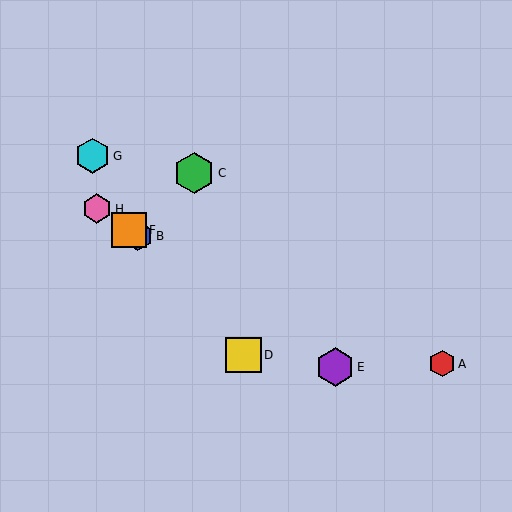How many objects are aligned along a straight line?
4 objects (B, E, F, H) are aligned along a straight line.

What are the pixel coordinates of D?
Object D is at (244, 355).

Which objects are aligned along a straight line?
Objects B, E, F, H are aligned along a straight line.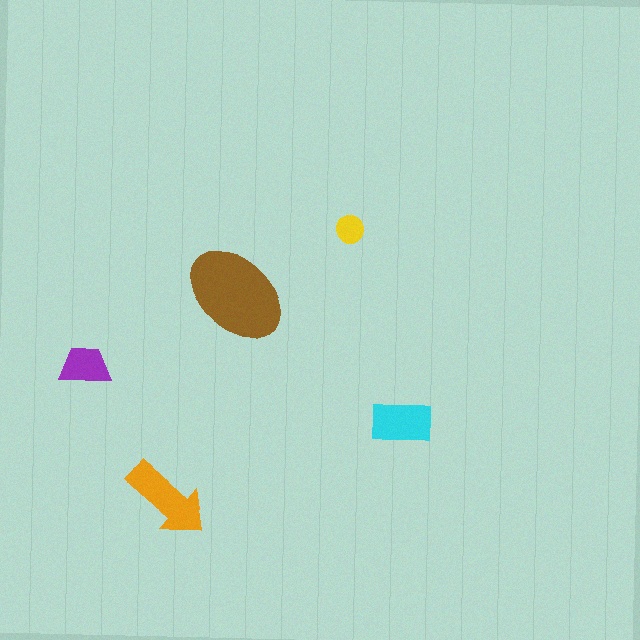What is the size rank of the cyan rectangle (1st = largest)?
3rd.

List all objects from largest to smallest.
The brown ellipse, the orange arrow, the cyan rectangle, the purple trapezoid, the yellow circle.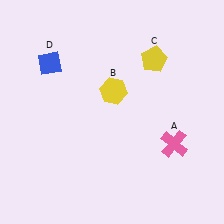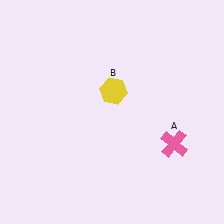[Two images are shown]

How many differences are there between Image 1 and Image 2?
There are 2 differences between the two images.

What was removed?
The blue diamond (D), the yellow pentagon (C) were removed in Image 2.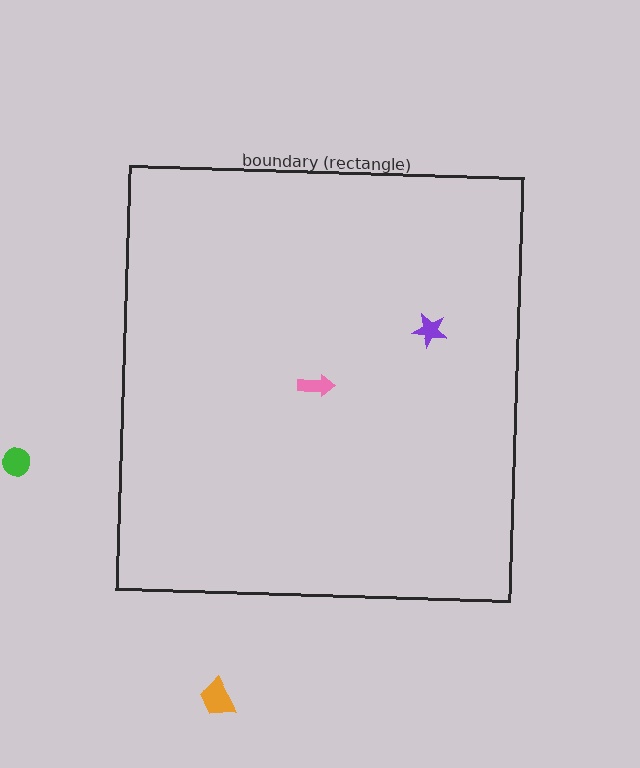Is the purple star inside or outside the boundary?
Inside.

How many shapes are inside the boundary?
2 inside, 2 outside.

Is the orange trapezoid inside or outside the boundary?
Outside.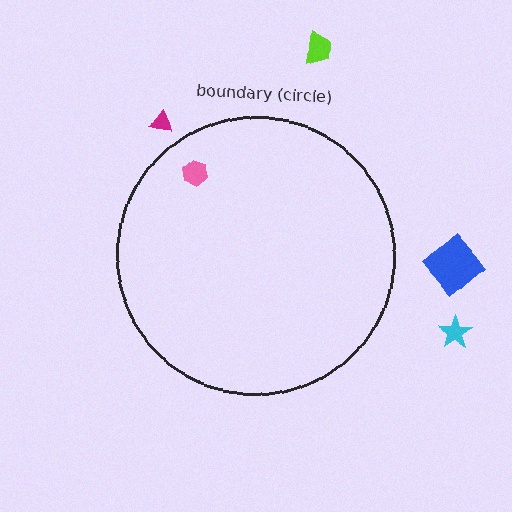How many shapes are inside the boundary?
1 inside, 4 outside.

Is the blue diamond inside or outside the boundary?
Outside.